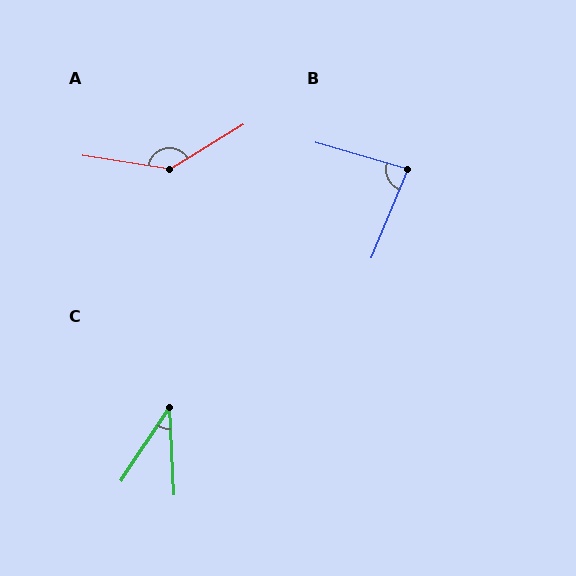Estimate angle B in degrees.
Approximately 84 degrees.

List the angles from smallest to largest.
C (37°), B (84°), A (140°).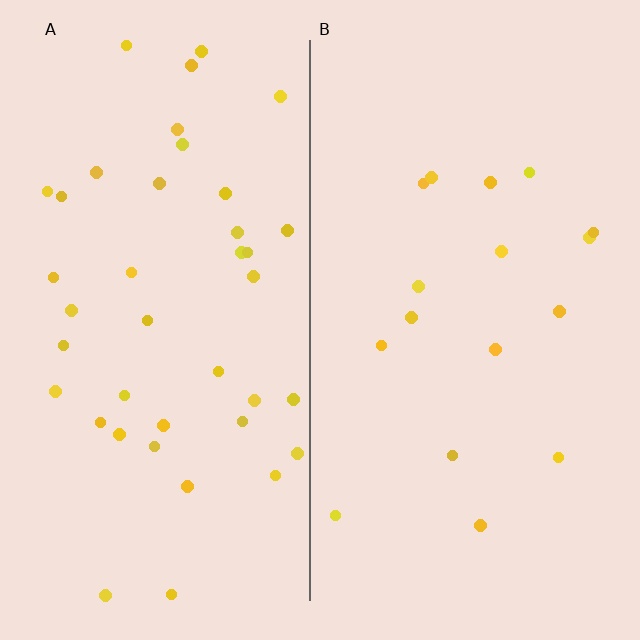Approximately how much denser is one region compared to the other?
Approximately 2.4× — region A over region B.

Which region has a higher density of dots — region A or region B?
A (the left).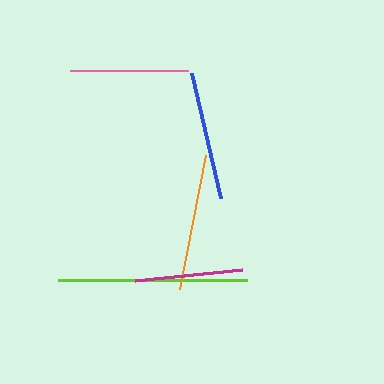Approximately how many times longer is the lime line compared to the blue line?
The lime line is approximately 1.5 times the length of the blue line.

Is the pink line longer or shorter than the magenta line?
The pink line is longer than the magenta line.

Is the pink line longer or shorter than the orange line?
The orange line is longer than the pink line.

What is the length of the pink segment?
The pink segment is approximately 118 pixels long.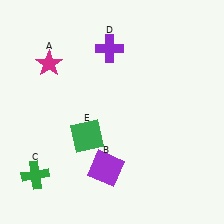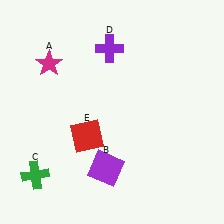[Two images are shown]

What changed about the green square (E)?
In Image 1, E is green. In Image 2, it changed to red.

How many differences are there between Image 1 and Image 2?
There is 1 difference between the two images.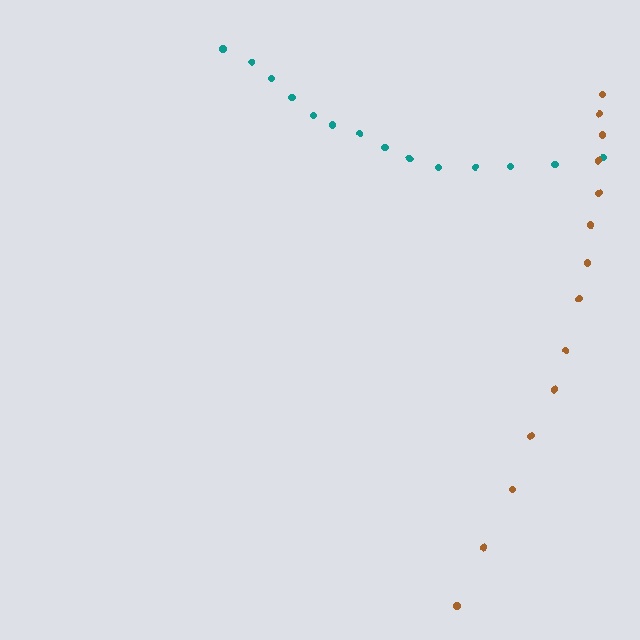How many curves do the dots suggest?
There are 2 distinct paths.